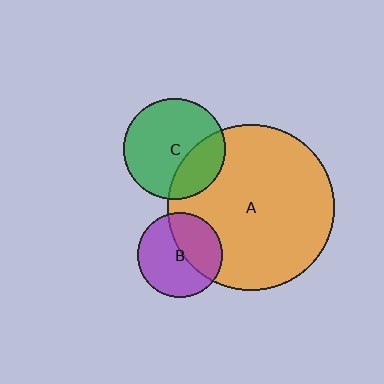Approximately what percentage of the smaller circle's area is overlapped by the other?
Approximately 30%.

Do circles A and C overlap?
Yes.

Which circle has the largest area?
Circle A (orange).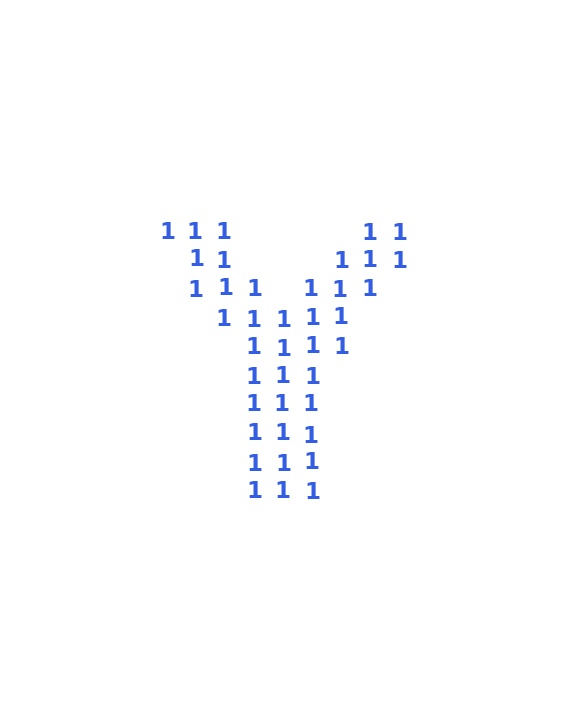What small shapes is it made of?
It is made of small digit 1's.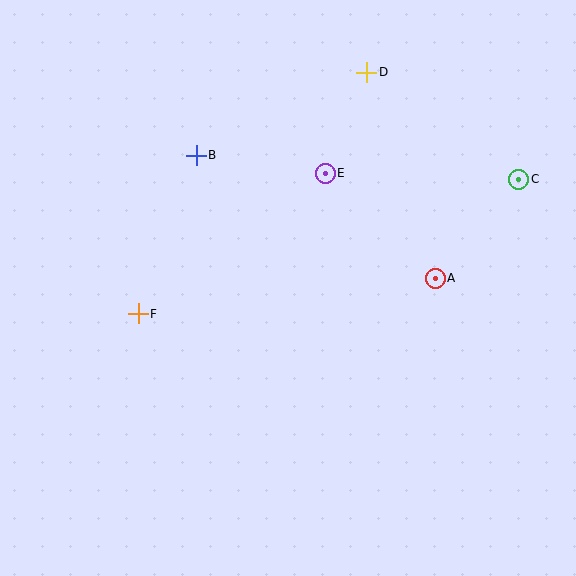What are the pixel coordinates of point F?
Point F is at (138, 314).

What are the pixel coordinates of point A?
Point A is at (435, 278).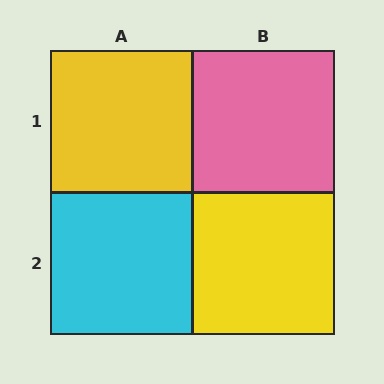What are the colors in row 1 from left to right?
Yellow, pink.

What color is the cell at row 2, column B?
Yellow.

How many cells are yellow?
2 cells are yellow.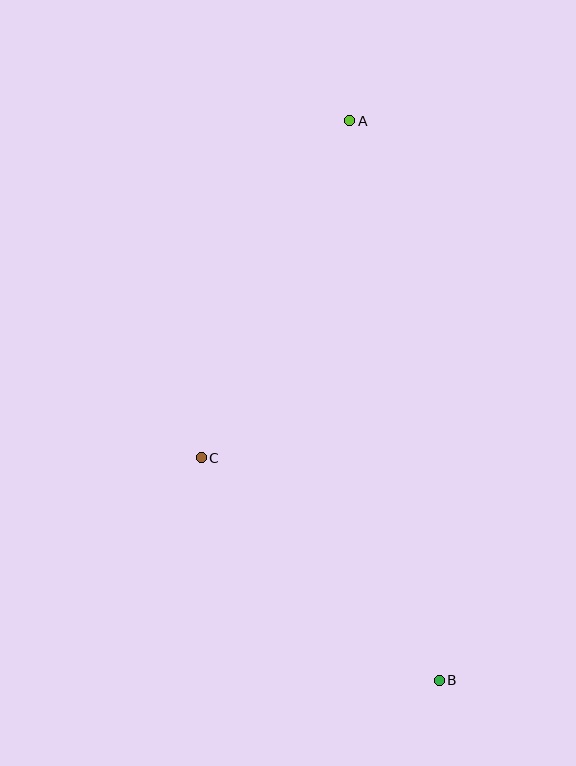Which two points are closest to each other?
Points B and C are closest to each other.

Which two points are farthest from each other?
Points A and B are farthest from each other.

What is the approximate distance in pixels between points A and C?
The distance between A and C is approximately 368 pixels.